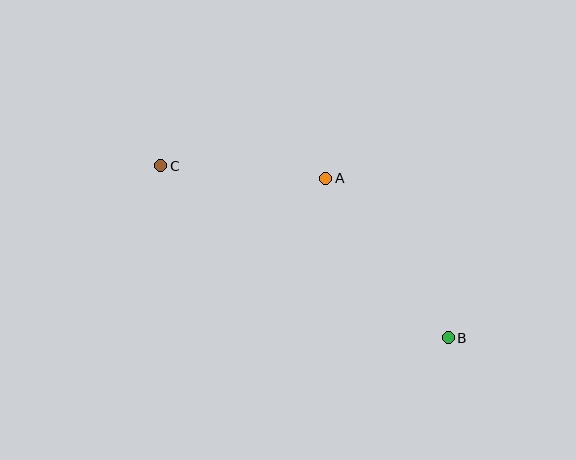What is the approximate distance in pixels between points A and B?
The distance between A and B is approximately 201 pixels.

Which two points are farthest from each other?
Points B and C are farthest from each other.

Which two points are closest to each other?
Points A and C are closest to each other.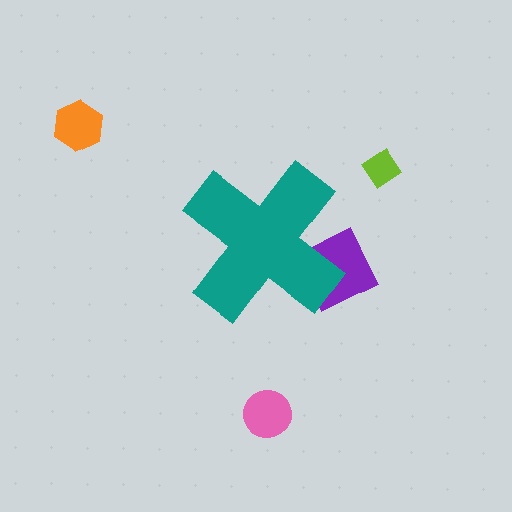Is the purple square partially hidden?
Yes, the purple square is partially hidden behind the teal cross.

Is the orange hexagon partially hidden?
No, the orange hexagon is fully visible.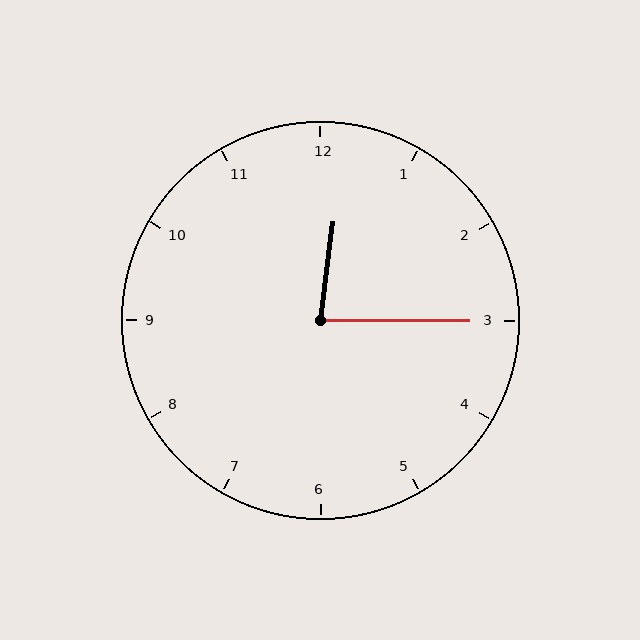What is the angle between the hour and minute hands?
Approximately 82 degrees.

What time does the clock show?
12:15.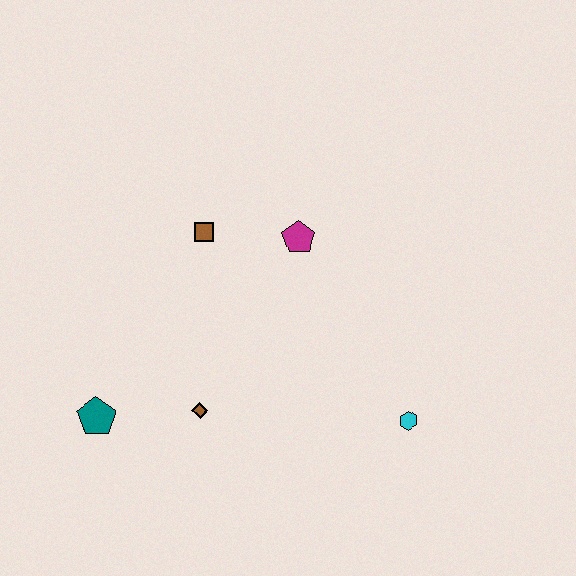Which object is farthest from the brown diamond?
The cyan hexagon is farthest from the brown diamond.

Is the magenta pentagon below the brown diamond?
No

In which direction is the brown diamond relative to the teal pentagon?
The brown diamond is to the right of the teal pentagon.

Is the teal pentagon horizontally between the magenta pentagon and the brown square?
No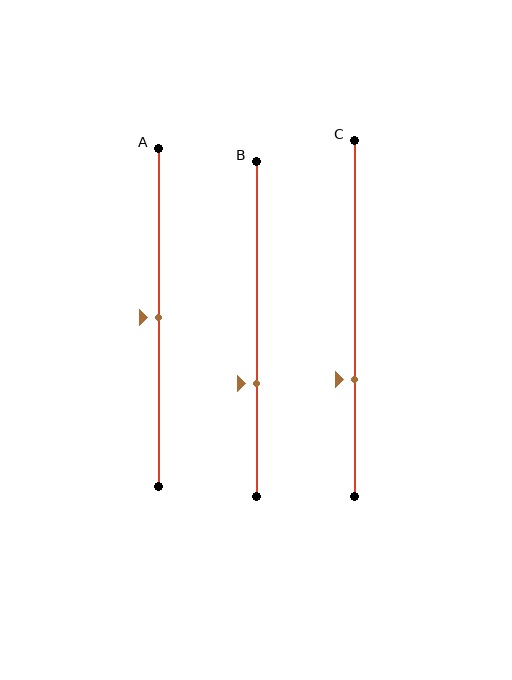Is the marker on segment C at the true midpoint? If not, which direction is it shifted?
No, the marker on segment C is shifted downward by about 17% of the segment length.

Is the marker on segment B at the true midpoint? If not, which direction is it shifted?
No, the marker on segment B is shifted downward by about 16% of the segment length.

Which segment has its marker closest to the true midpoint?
Segment A has its marker closest to the true midpoint.